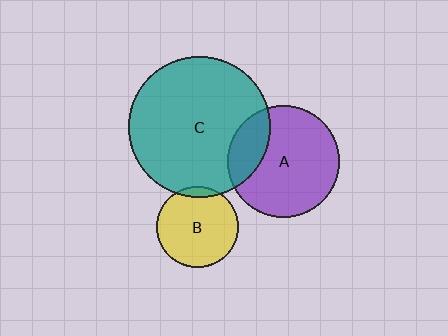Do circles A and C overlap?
Yes.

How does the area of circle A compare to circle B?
Approximately 1.9 times.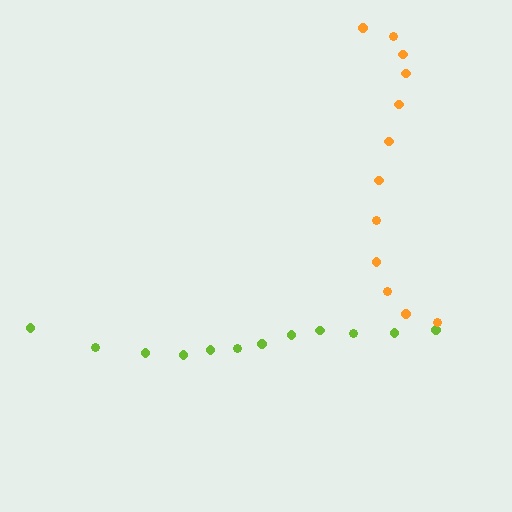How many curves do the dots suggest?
There are 2 distinct paths.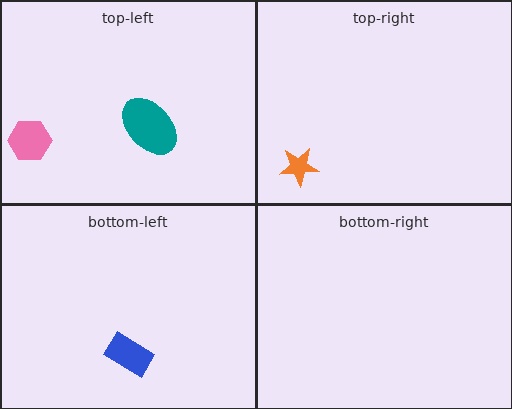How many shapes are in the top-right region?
1.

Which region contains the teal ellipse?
The top-left region.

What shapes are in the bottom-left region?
The blue rectangle.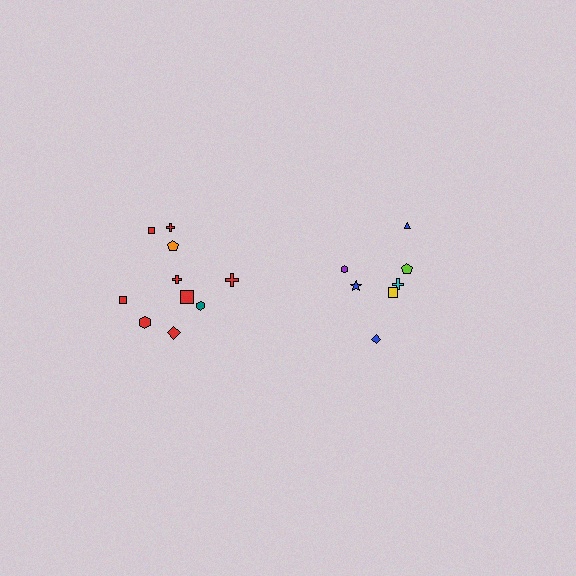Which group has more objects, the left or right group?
The left group.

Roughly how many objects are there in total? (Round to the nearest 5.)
Roughly 15 objects in total.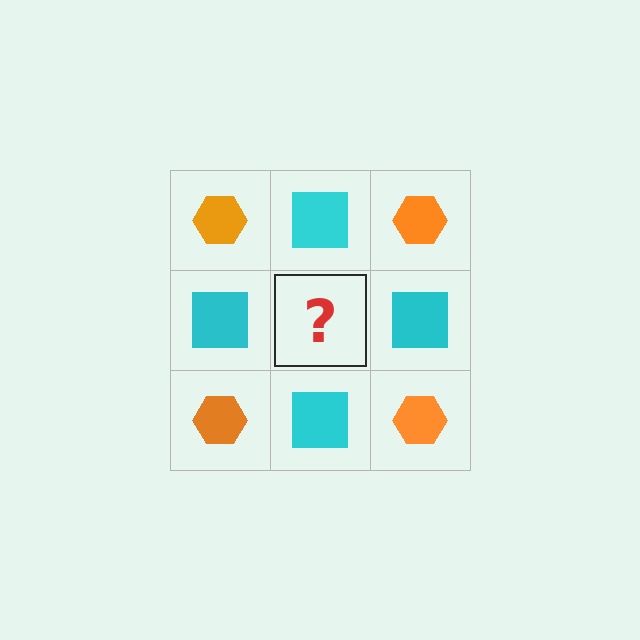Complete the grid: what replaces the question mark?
The question mark should be replaced with an orange hexagon.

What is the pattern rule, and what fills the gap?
The rule is that it alternates orange hexagon and cyan square in a checkerboard pattern. The gap should be filled with an orange hexagon.